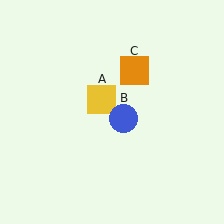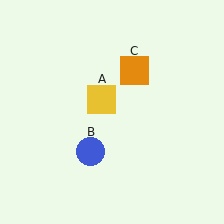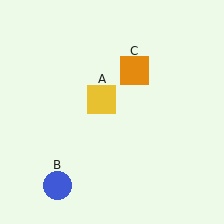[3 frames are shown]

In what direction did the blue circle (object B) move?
The blue circle (object B) moved down and to the left.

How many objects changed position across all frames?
1 object changed position: blue circle (object B).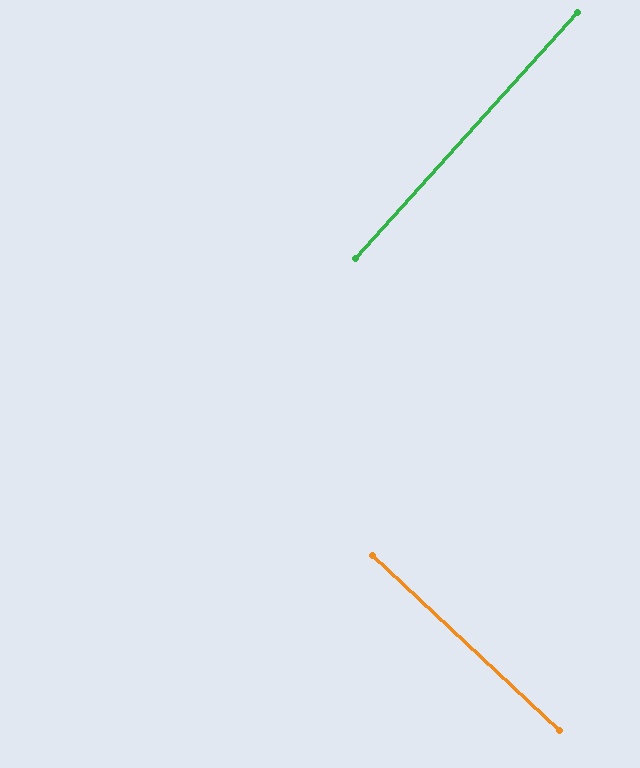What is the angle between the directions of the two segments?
Approximately 89 degrees.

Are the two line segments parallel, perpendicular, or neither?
Perpendicular — they meet at approximately 89°.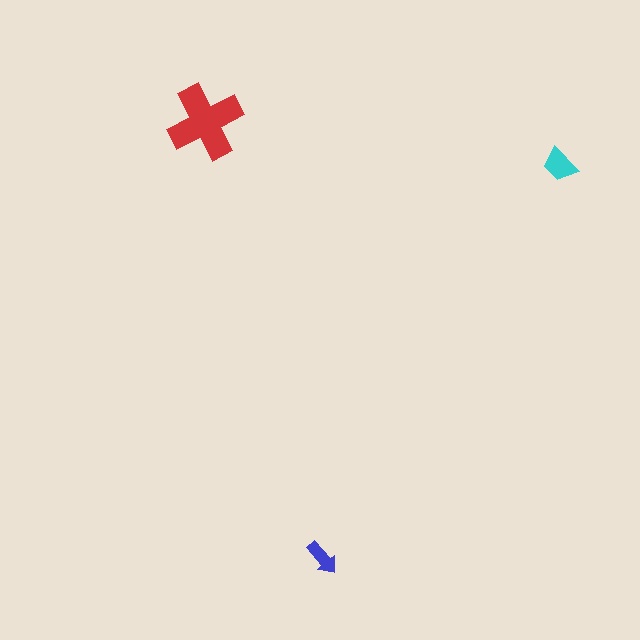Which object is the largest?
The red cross.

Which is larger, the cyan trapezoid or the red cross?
The red cross.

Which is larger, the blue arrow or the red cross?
The red cross.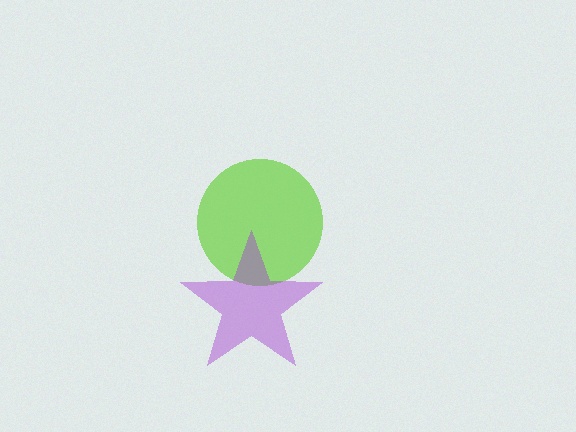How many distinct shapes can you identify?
There are 2 distinct shapes: a lime circle, a purple star.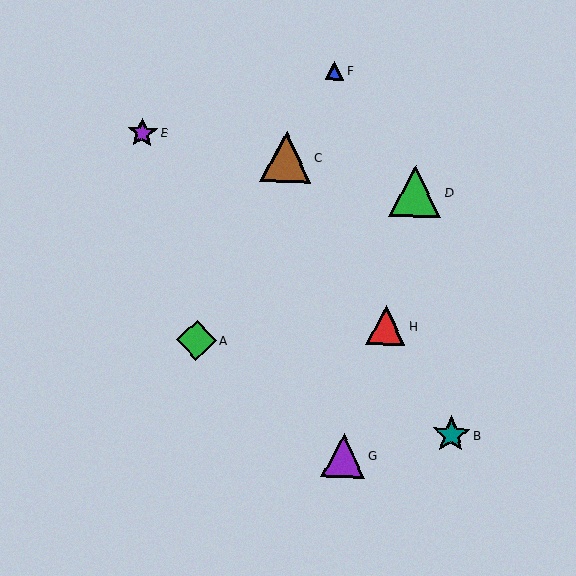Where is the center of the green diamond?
The center of the green diamond is at (196, 340).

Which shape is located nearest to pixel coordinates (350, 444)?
The purple triangle (labeled G) at (343, 456) is nearest to that location.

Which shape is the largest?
The green triangle (labeled D) is the largest.